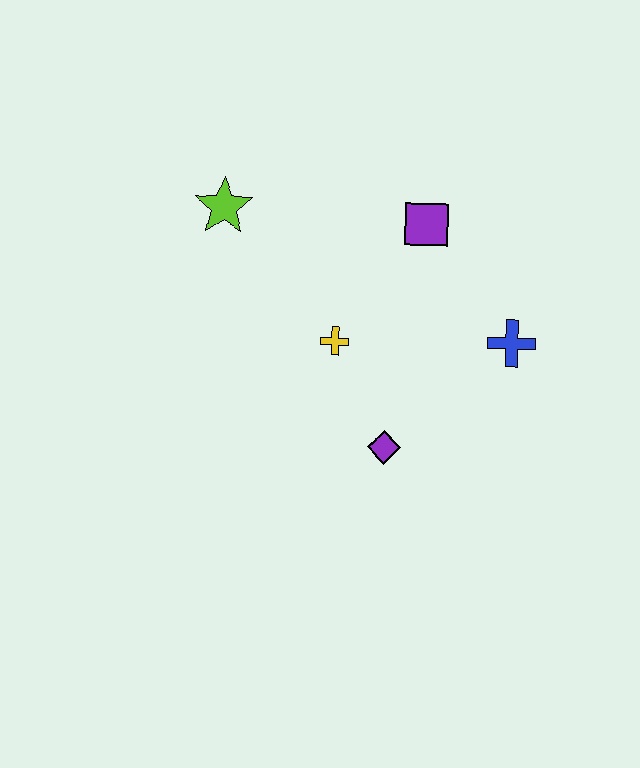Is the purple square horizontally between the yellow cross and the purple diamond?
No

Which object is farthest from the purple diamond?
The lime star is farthest from the purple diamond.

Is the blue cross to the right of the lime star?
Yes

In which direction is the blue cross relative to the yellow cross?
The blue cross is to the right of the yellow cross.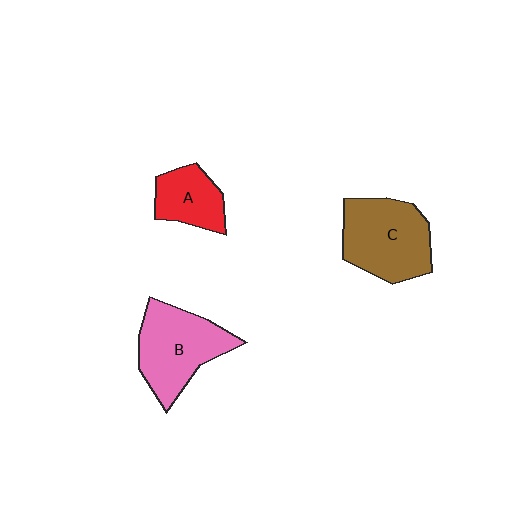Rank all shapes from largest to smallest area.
From largest to smallest: C (brown), B (pink), A (red).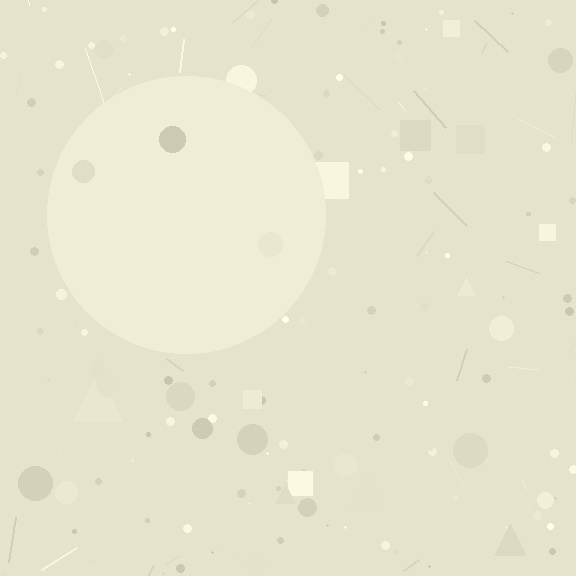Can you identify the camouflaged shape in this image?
The camouflaged shape is a circle.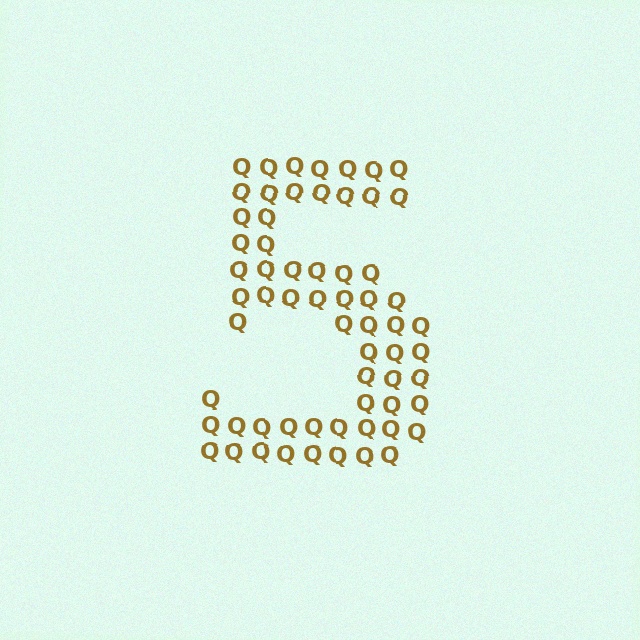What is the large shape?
The large shape is the digit 5.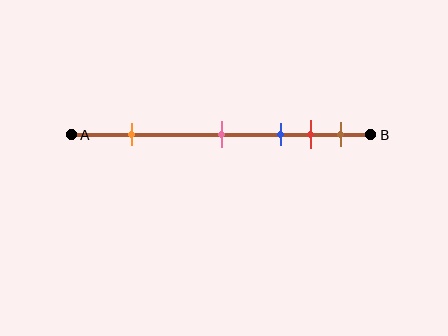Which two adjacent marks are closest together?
The red and brown marks are the closest adjacent pair.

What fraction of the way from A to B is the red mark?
The red mark is approximately 80% (0.8) of the way from A to B.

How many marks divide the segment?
There are 5 marks dividing the segment.